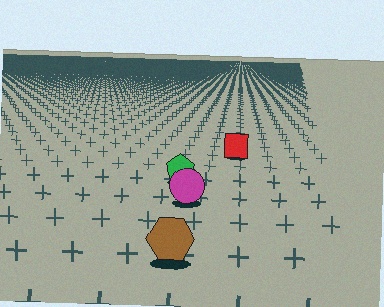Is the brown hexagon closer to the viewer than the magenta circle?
Yes. The brown hexagon is closer — you can tell from the texture gradient: the ground texture is coarser near it.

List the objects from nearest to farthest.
From nearest to farthest: the brown hexagon, the magenta circle, the green pentagon, the red square.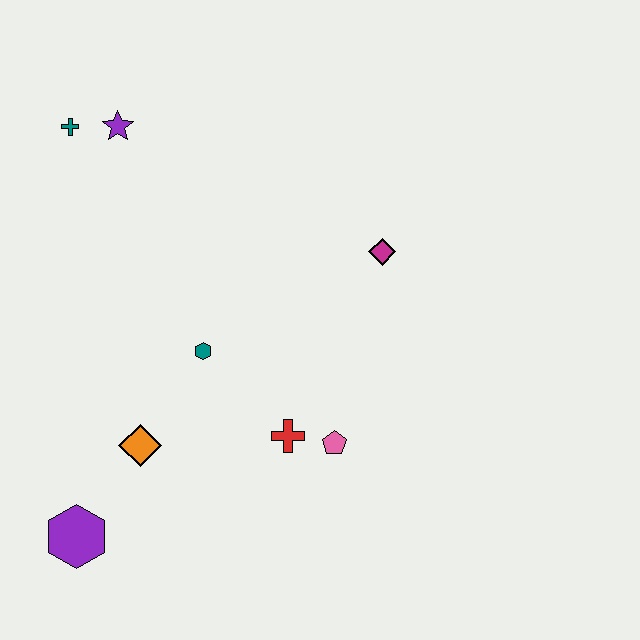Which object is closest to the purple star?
The teal cross is closest to the purple star.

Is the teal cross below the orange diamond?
No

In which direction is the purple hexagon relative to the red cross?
The purple hexagon is to the left of the red cross.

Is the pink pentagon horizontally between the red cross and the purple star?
No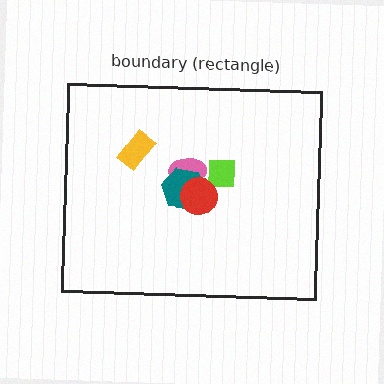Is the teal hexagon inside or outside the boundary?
Inside.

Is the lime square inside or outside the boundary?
Inside.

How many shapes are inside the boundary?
5 inside, 0 outside.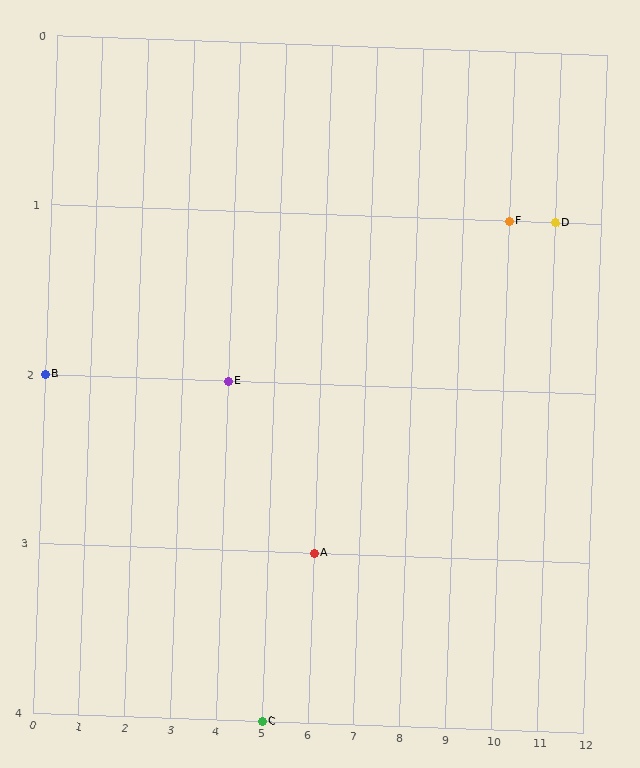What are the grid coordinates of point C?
Point C is at grid coordinates (5, 4).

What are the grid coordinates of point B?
Point B is at grid coordinates (0, 2).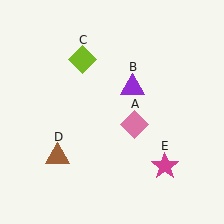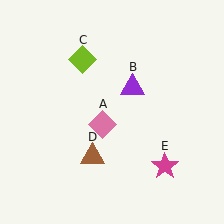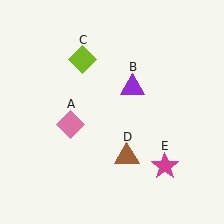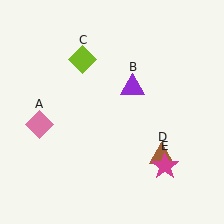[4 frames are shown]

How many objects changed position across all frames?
2 objects changed position: pink diamond (object A), brown triangle (object D).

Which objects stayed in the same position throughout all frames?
Purple triangle (object B) and lime diamond (object C) and magenta star (object E) remained stationary.